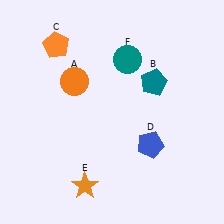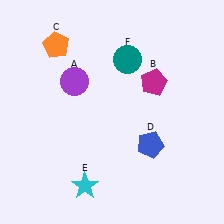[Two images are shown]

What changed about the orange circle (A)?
In Image 1, A is orange. In Image 2, it changed to purple.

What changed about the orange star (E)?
In Image 1, E is orange. In Image 2, it changed to cyan.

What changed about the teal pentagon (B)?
In Image 1, B is teal. In Image 2, it changed to magenta.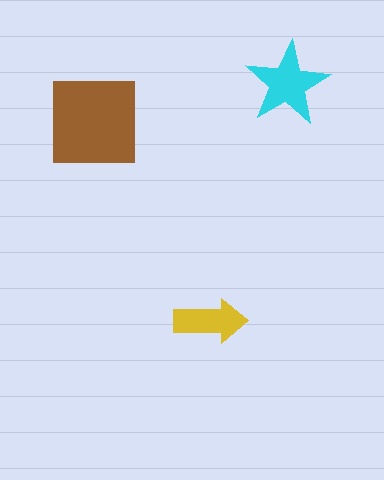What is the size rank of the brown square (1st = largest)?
1st.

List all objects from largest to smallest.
The brown square, the cyan star, the yellow arrow.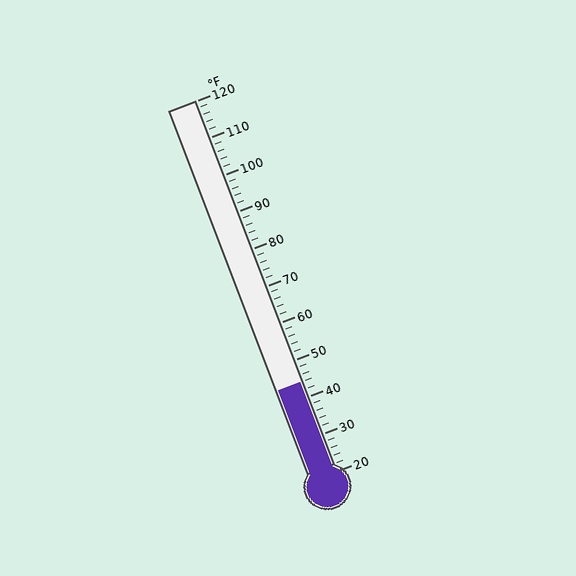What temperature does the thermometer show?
The thermometer shows approximately 44°F.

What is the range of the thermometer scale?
The thermometer scale ranges from 20°F to 120°F.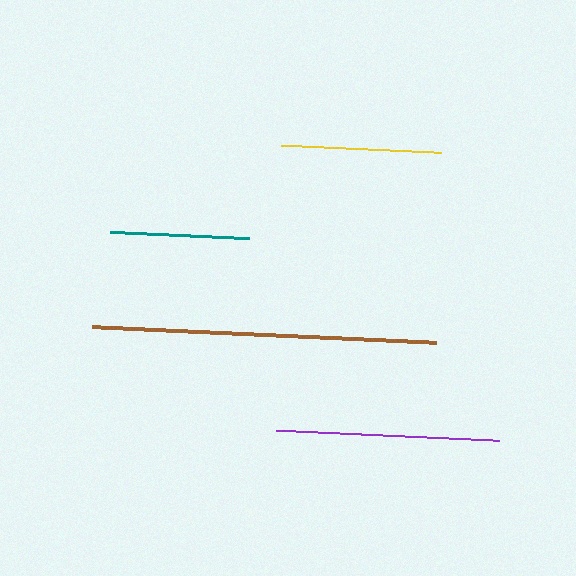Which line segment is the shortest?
The teal line is the shortest at approximately 140 pixels.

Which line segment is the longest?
The brown line is the longest at approximately 344 pixels.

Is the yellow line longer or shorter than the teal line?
The yellow line is longer than the teal line.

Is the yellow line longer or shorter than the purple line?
The purple line is longer than the yellow line.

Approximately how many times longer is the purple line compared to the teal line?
The purple line is approximately 1.6 times the length of the teal line.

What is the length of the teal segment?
The teal segment is approximately 140 pixels long.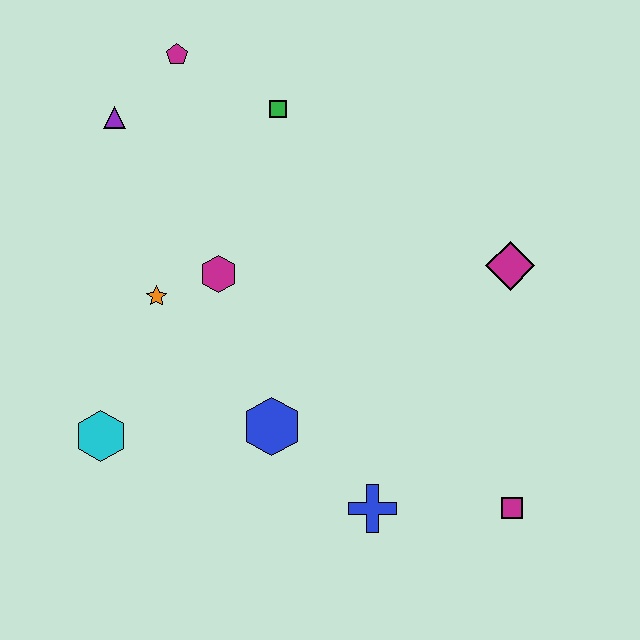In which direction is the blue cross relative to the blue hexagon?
The blue cross is to the right of the blue hexagon.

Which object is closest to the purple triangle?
The magenta pentagon is closest to the purple triangle.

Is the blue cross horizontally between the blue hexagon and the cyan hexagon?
No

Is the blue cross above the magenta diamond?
No